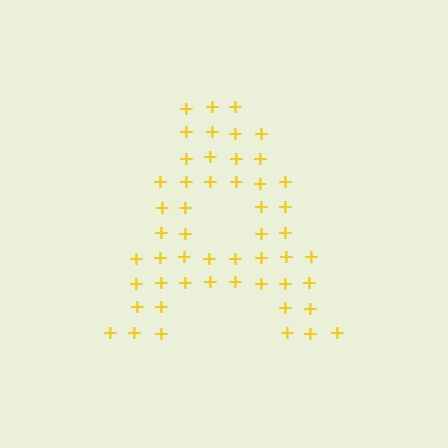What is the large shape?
The large shape is the letter A.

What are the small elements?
The small elements are plus signs.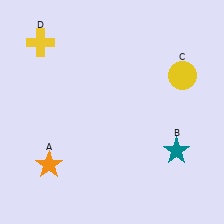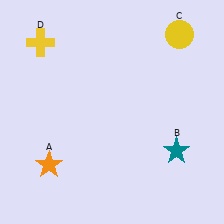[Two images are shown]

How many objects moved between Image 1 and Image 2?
1 object moved between the two images.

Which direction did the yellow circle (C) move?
The yellow circle (C) moved up.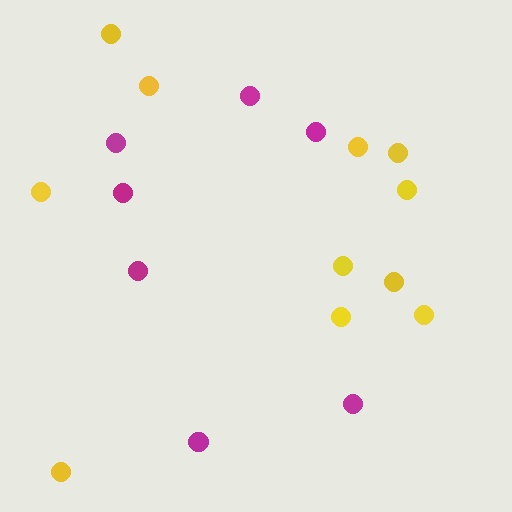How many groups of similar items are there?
There are 2 groups: one group of yellow circles (11) and one group of magenta circles (7).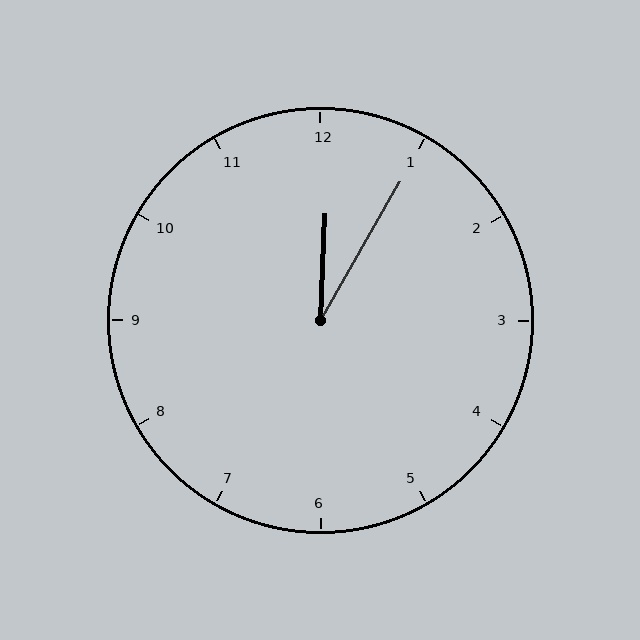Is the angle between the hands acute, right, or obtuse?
It is acute.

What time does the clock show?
12:05.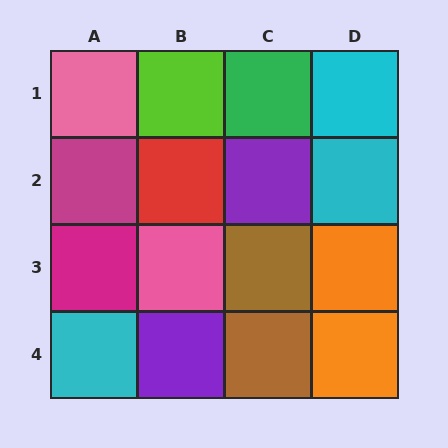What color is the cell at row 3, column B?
Pink.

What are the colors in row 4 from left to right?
Cyan, purple, brown, orange.